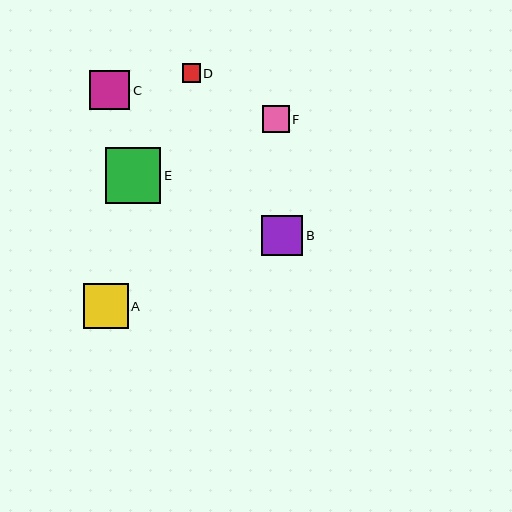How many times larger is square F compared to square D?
Square F is approximately 1.5 times the size of square D.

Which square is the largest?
Square E is the largest with a size of approximately 56 pixels.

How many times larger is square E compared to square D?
Square E is approximately 3.1 times the size of square D.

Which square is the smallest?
Square D is the smallest with a size of approximately 18 pixels.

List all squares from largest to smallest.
From largest to smallest: E, A, B, C, F, D.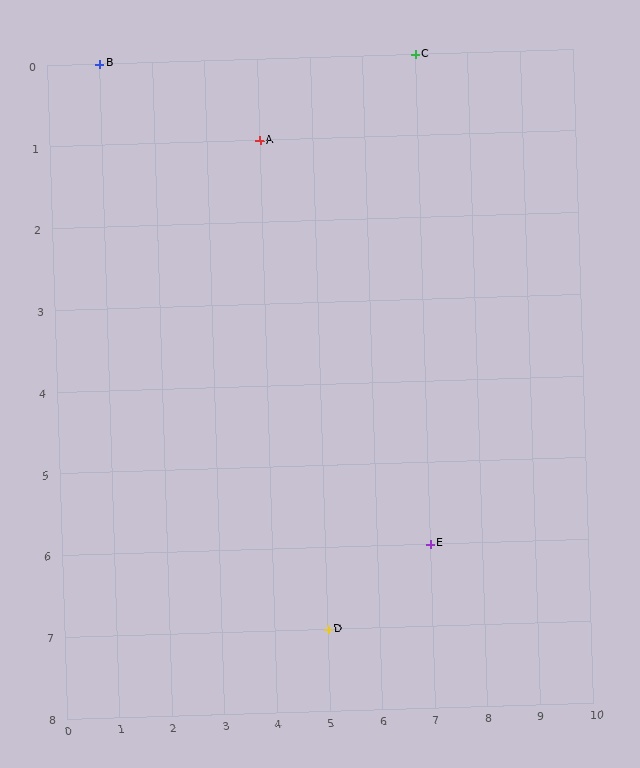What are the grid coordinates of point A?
Point A is at grid coordinates (4, 1).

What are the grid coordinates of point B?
Point B is at grid coordinates (1, 0).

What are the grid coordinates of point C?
Point C is at grid coordinates (7, 0).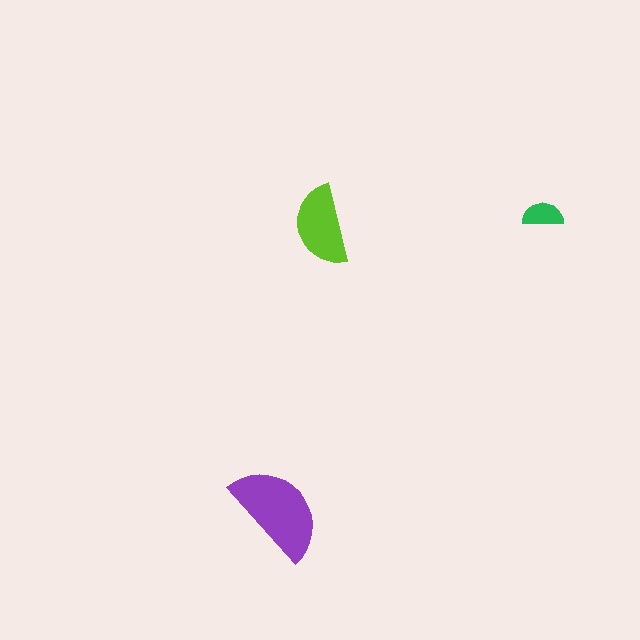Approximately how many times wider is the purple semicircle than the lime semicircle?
About 1.5 times wider.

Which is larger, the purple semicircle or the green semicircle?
The purple one.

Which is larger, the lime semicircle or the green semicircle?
The lime one.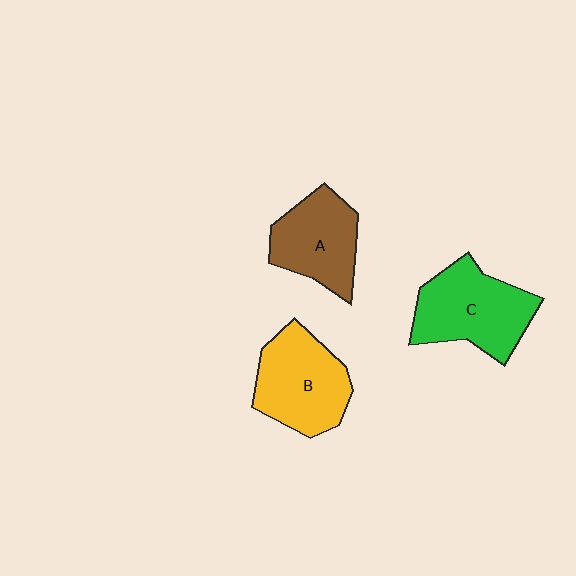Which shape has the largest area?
Shape C (green).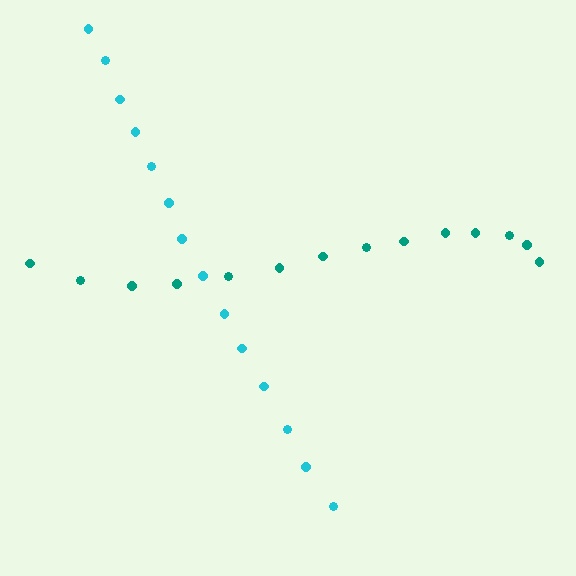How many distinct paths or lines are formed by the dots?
There are 2 distinct paths.